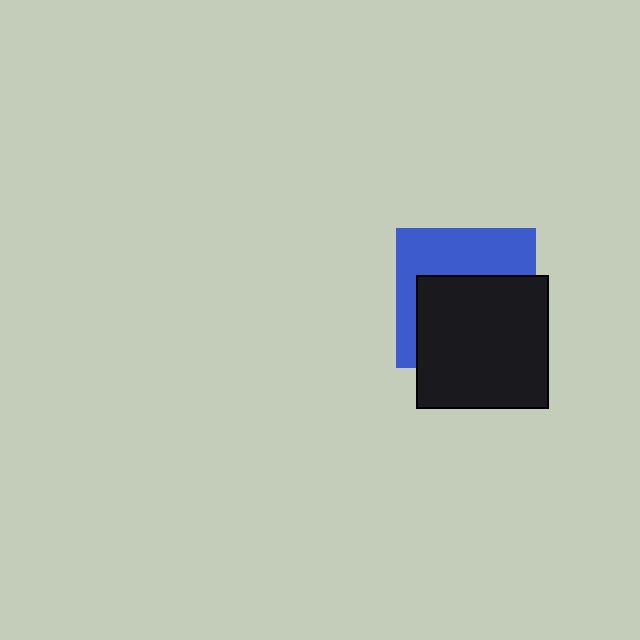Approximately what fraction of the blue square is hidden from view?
Roughly 56% of the blue square is hidden behind the black square.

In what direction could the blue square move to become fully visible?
The blue square could move up. That would shift it out from behind the black square entirely.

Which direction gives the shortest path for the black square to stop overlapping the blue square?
Moving down gives the shortest separation.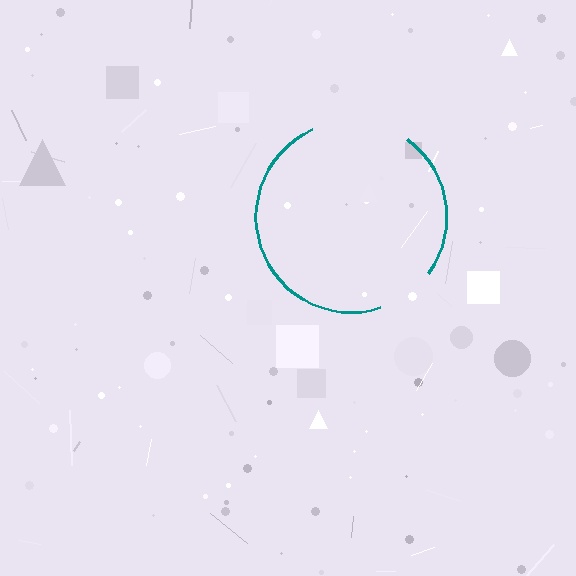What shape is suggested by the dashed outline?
The dashed outline suggests a circle.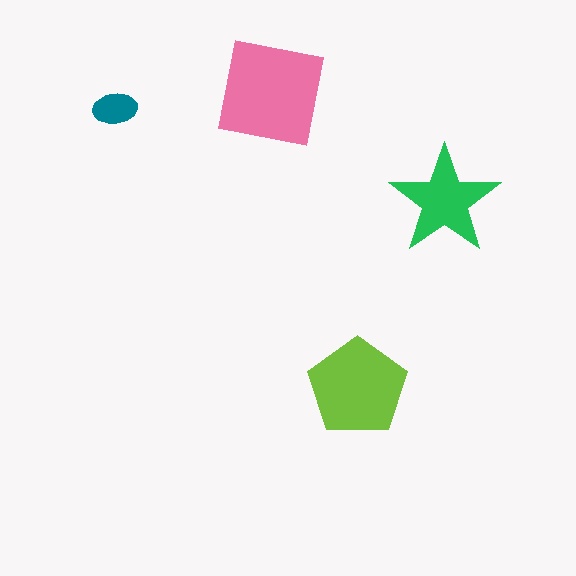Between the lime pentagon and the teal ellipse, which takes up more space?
The lime pentagon.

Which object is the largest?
The pink square.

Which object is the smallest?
The teal ellipse.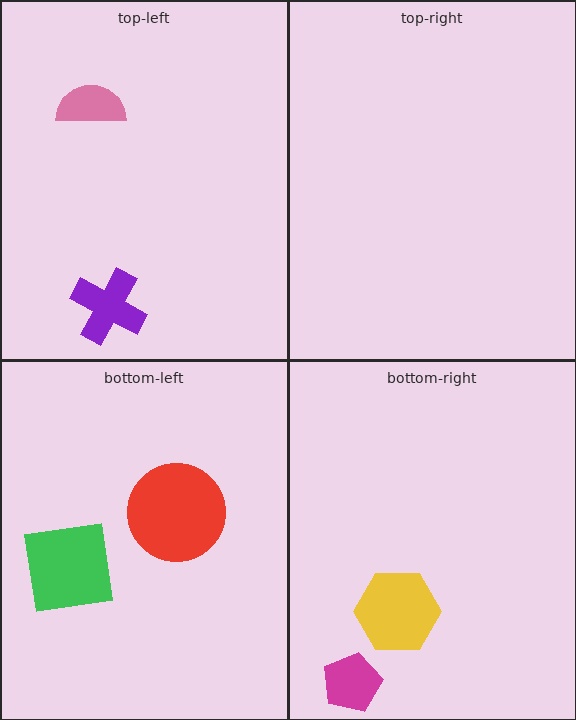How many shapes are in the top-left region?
2.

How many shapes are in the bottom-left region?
2.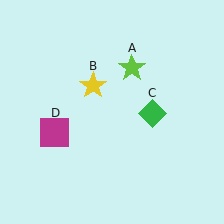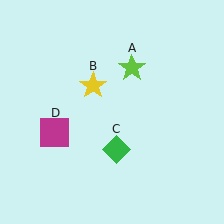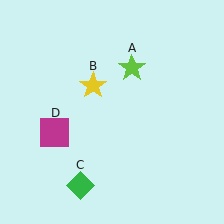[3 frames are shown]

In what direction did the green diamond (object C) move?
The green diamond (object C) moved down and to the left.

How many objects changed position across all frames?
1 object changed position: green diamond (object C).